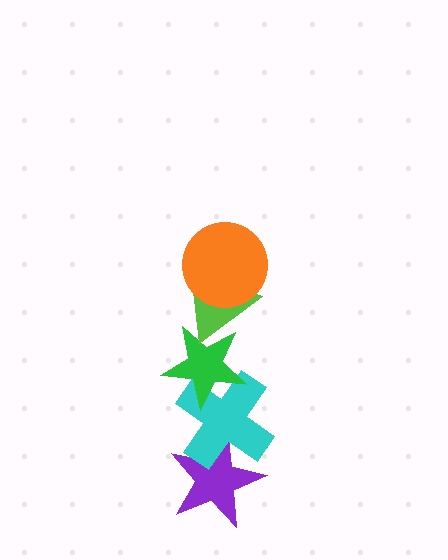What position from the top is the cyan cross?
The cyan cross is 4th from the top.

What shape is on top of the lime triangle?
The orange circle is on top of the lime triangle.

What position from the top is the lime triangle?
The lime triangle is 2nd from the top.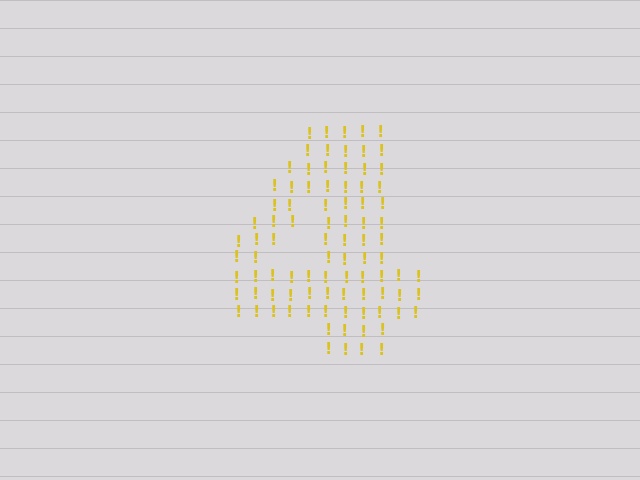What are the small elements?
The small elements are exclamation marks.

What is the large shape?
The large shape is the digit 4.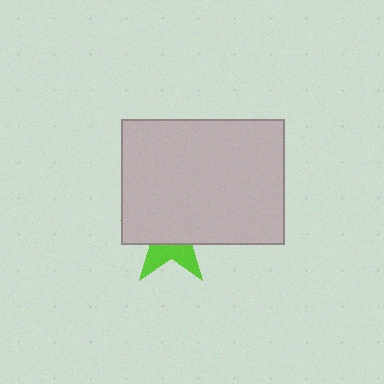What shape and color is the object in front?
The object in front is a light gray rectangle.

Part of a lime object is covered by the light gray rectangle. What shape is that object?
It is a star.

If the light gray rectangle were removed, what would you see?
You would see the complete lime star.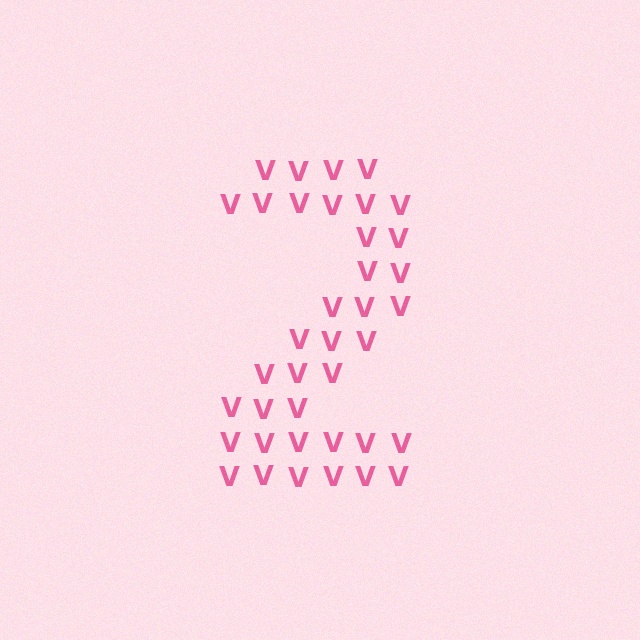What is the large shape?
The large shape is the digit 2.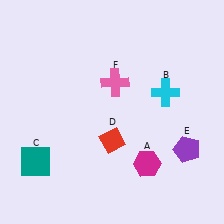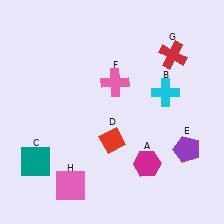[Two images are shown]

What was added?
A red cross (G), a pink square (H) were added in Image 2.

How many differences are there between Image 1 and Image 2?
There are 2 differences between the two images.